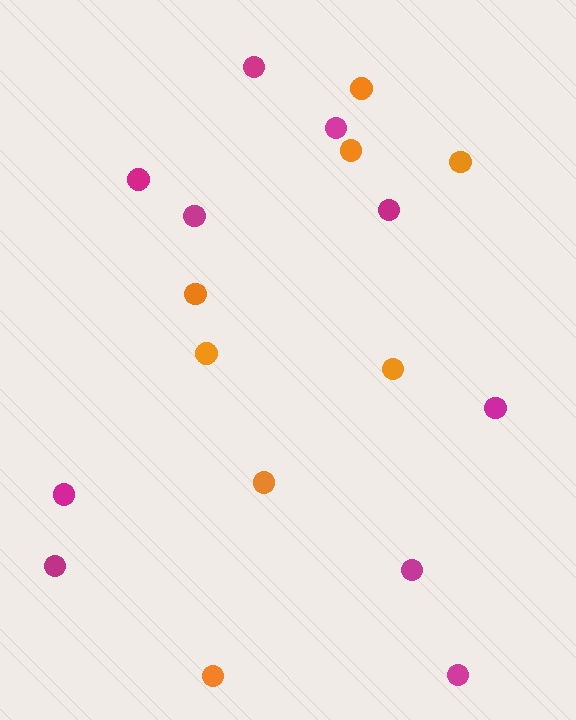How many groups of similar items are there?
There are 2 groups: one group of magenta circles (10) and one group of orange circles (8).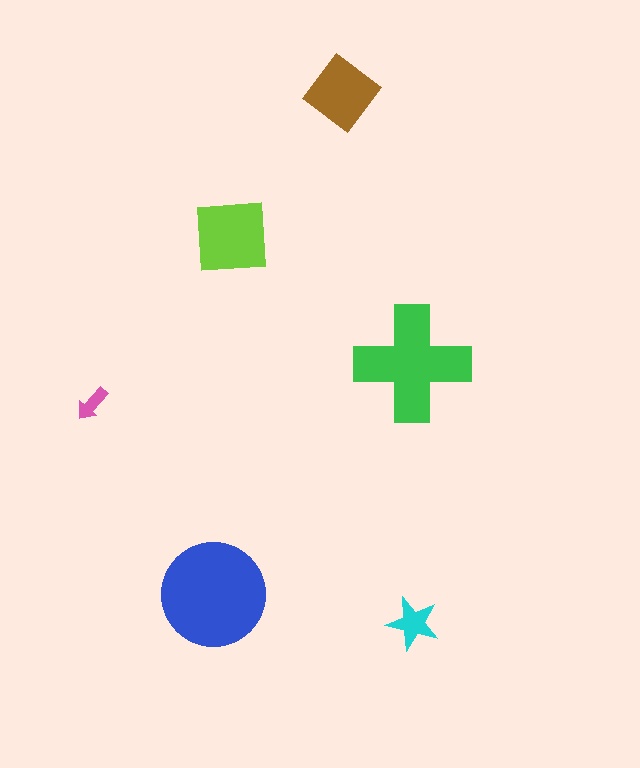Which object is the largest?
The blue circle.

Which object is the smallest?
The pink arrow.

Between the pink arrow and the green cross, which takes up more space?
The green cross.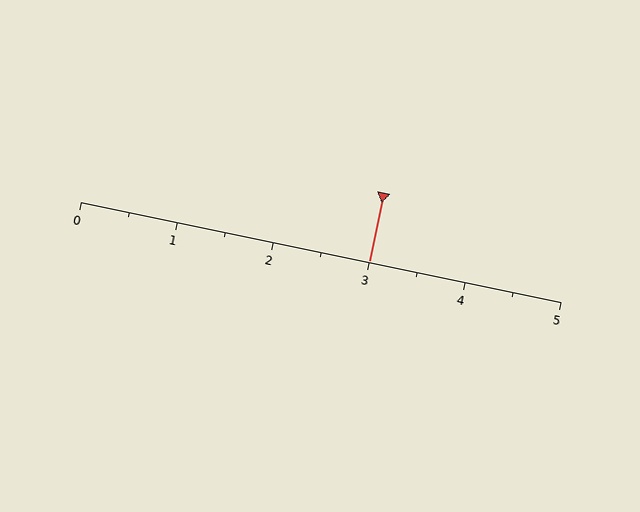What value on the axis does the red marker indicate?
The marker indicates approximately 3.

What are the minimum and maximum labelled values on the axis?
The axis runs from 0 to 5.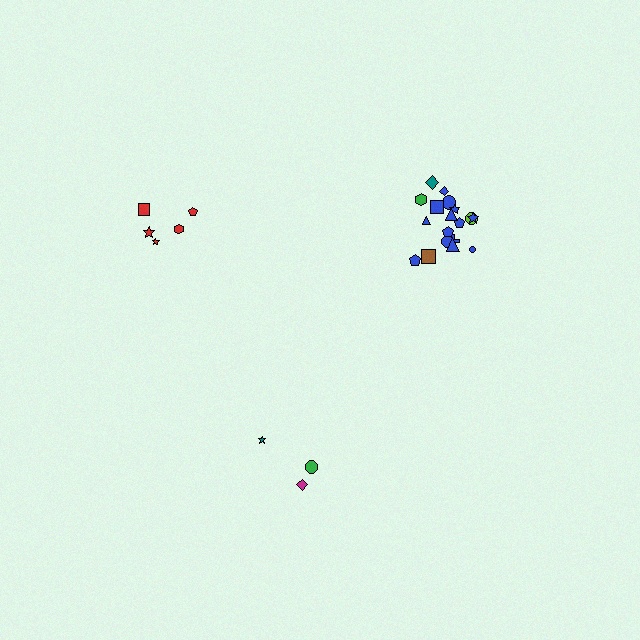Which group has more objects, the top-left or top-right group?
The top-right group.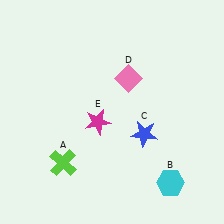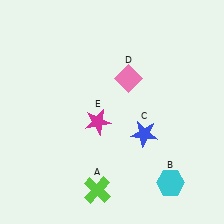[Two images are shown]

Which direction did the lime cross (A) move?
The lime cross (A) moved right.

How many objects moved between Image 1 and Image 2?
1 object moved between the two images.